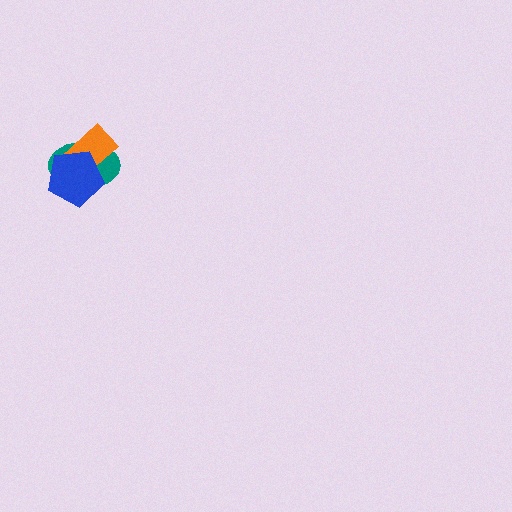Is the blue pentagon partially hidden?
No, no other shape covers it.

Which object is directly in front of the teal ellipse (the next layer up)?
The orange rectangle is directly in front of the teal ellipse.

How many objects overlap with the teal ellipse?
2 objects overlap with the teal ellipse.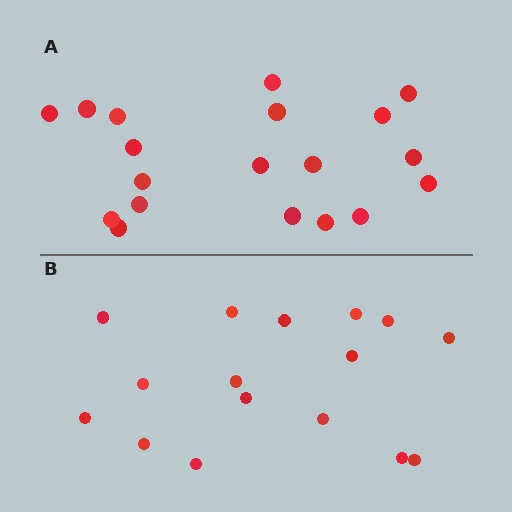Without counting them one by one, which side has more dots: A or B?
Region A (the top region) has more dots.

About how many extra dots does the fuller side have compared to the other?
Region A has just a few more — roughly 2 or 3 more dots than region B.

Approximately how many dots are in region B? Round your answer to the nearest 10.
About 20 dots. (The exact count is 16, which rounds to 20.)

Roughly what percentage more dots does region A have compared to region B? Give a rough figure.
About 20% more.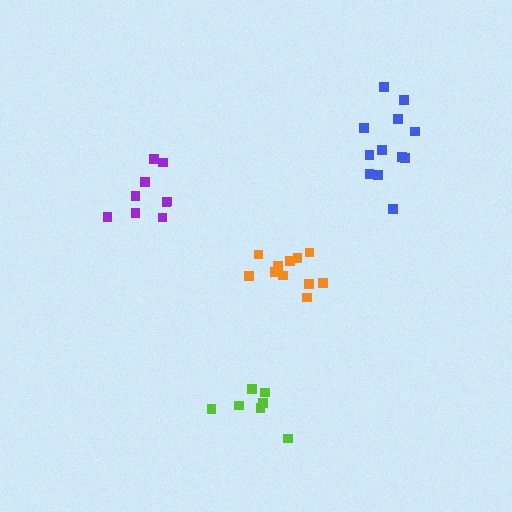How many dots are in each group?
Group 1: 11 dots, Group 2: 7 dots, Group 3: 12 dots, Group 4: 9 dots (39 total).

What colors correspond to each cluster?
The clusters are colored: orange, lime, blue, purple.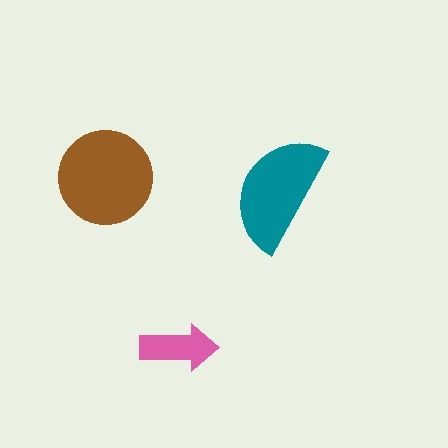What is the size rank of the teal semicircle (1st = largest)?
2nd.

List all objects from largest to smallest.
The brown circle, the teal semicircle, the pink arrow.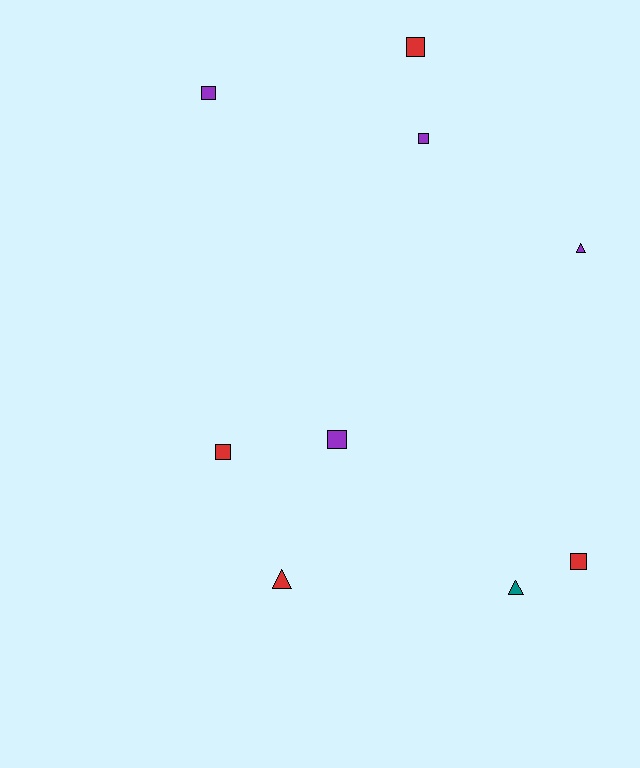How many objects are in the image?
There are 9 objects.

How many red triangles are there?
There is 1 red triangle.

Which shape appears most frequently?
Square, with 6 objects.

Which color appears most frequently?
Purple, with 4 objects.